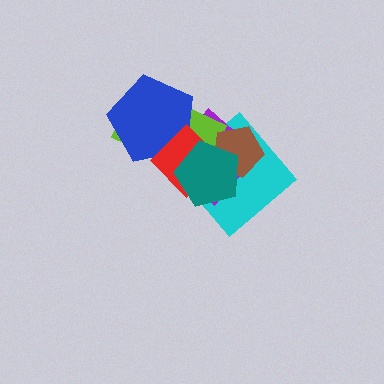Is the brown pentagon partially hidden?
Yes, it is partially covered by another shape.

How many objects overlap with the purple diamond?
6 objects overlap with the purple diamond.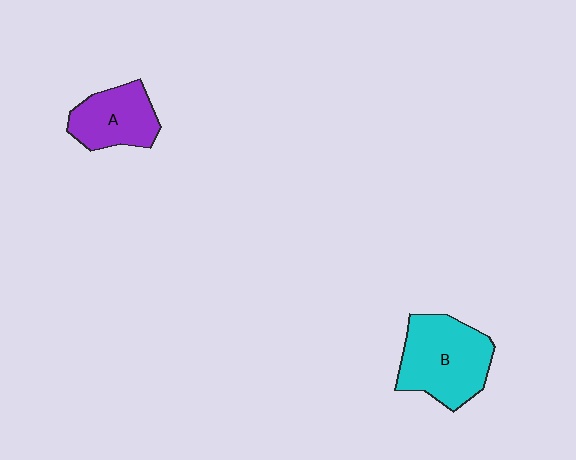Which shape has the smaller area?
Shape A (purple).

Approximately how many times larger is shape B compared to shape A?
Approximately 1.4 times.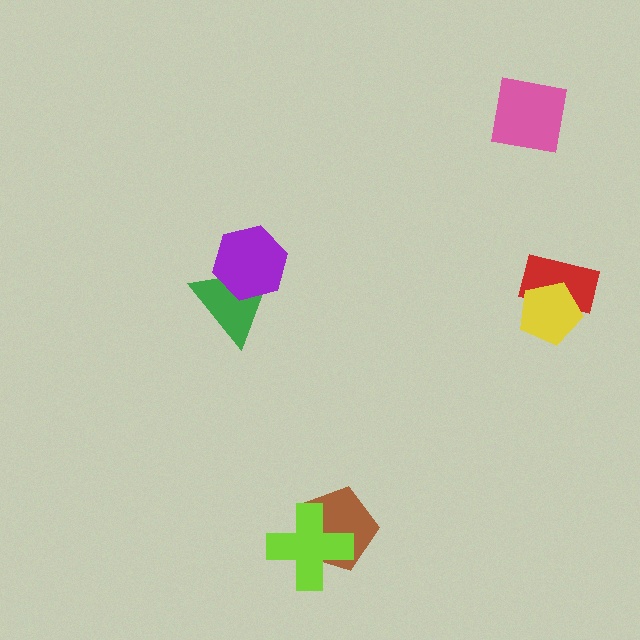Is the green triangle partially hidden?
Yes, it is partially covered by another shape.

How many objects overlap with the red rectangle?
1 object overlaps with the red rectangle.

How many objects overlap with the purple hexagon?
1 object overlaps with the purple hexagon.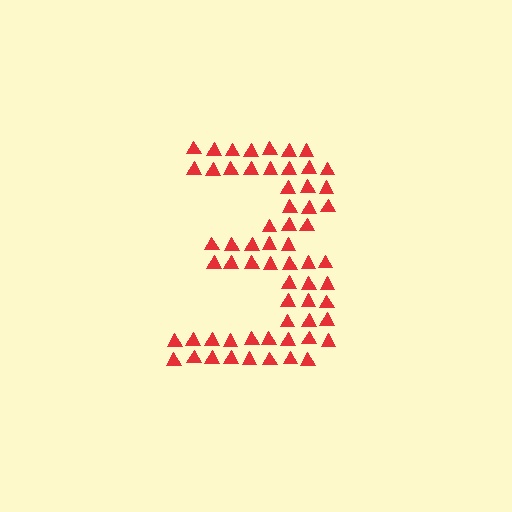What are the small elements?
The small elements are triangles.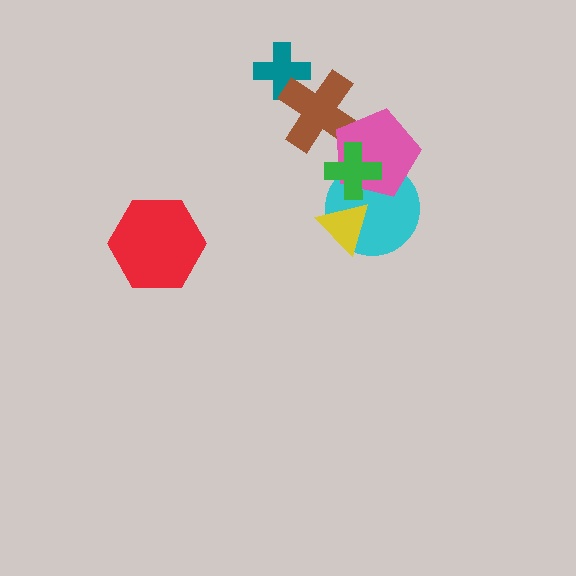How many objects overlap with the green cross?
2 objects overlap with the green cross.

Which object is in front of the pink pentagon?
The green cross is in front of the pink pentagon.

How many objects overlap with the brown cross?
2 objects overlap with the brown cross.